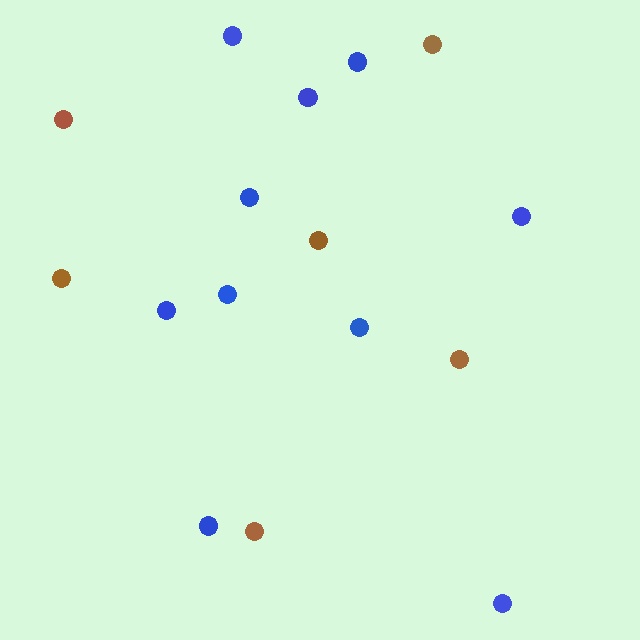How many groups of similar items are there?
There are 2 groups: one group of blue circles (10) and one group of brown circles (6).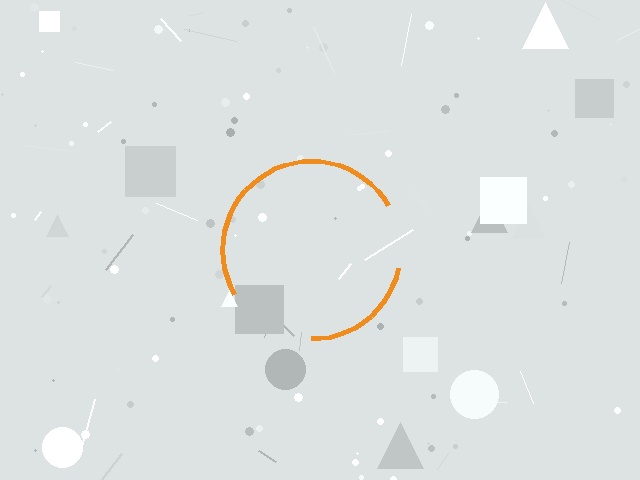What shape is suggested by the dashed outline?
The dashed outline suggests a circle.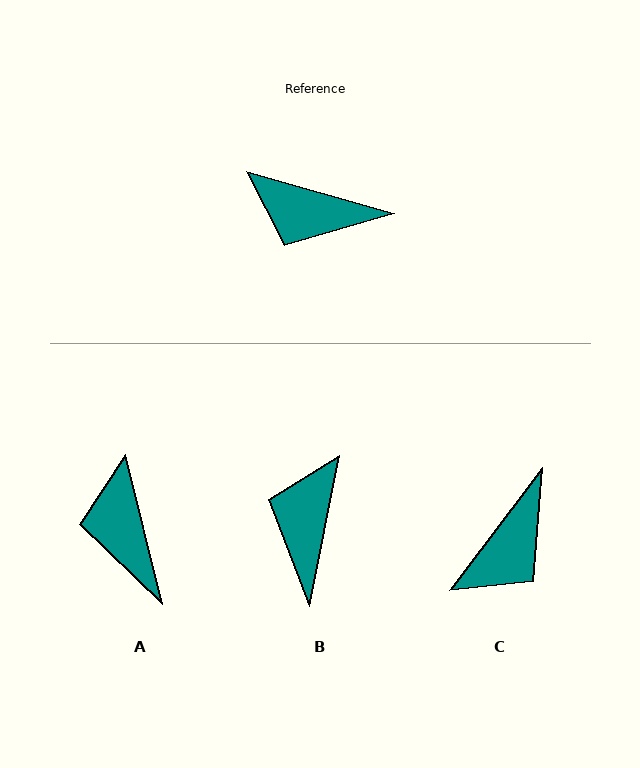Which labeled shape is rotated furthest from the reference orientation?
B, about 85 degrees away.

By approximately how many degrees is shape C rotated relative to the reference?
Approximately 69 degrees counter-clockwise.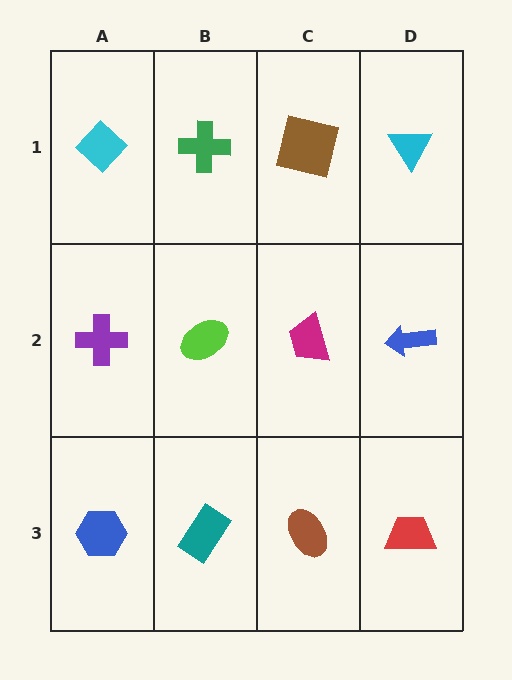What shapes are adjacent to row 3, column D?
A blue arrow (row 2, column D), a brown ellipse (row 3, column C).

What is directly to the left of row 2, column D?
A magenta trapezoid.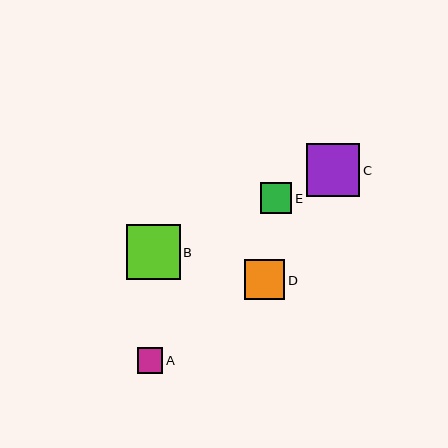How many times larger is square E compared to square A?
Square E is approximately 1.2 times the size of square A.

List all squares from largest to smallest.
From largest to smallest: B, C, D, E, A.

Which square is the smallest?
Square A is the smallest with a size of approximately 26 pixels.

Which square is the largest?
Square B is the largest with a size of approximately 54 pixels.